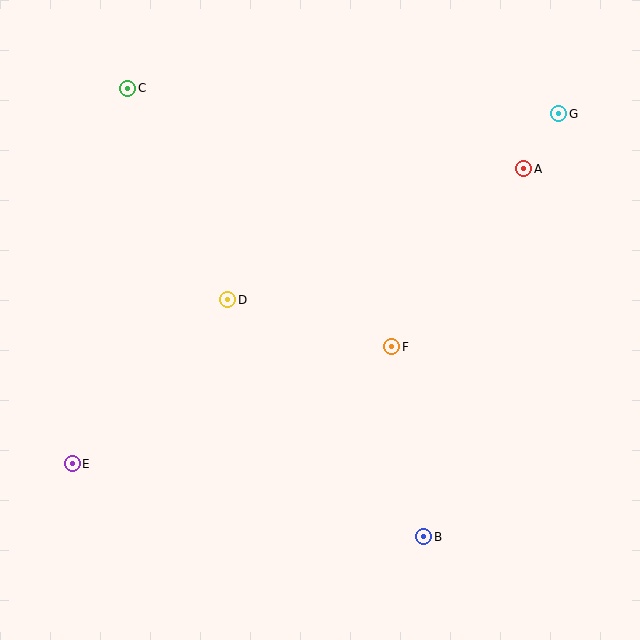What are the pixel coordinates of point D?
Point D is at (228, 300).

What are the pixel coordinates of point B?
Point B is at (424, 537).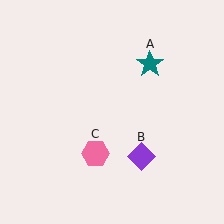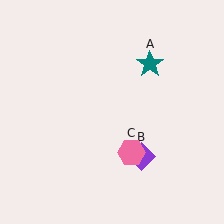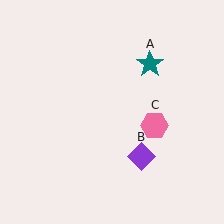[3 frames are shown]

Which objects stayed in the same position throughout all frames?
Teal star (object A) and purple diamond (object B) remained stationary.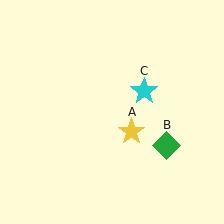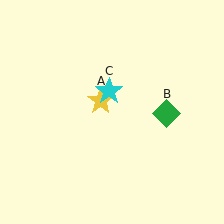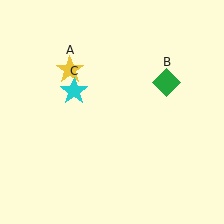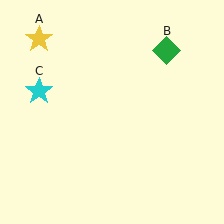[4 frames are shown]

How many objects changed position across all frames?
3 objects changed position: yellow star (object A), green diamond (object B), cyan star (object C).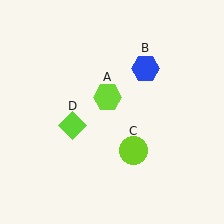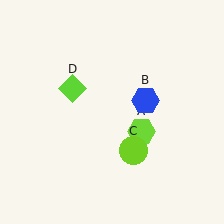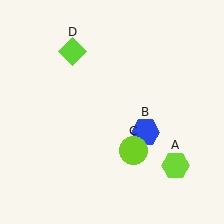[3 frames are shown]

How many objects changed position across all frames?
3 objects changed position: lime hexagon (object A), blue hexagon (object B), lime diamond (object D).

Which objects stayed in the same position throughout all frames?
Lime circle (object C) remained stationary.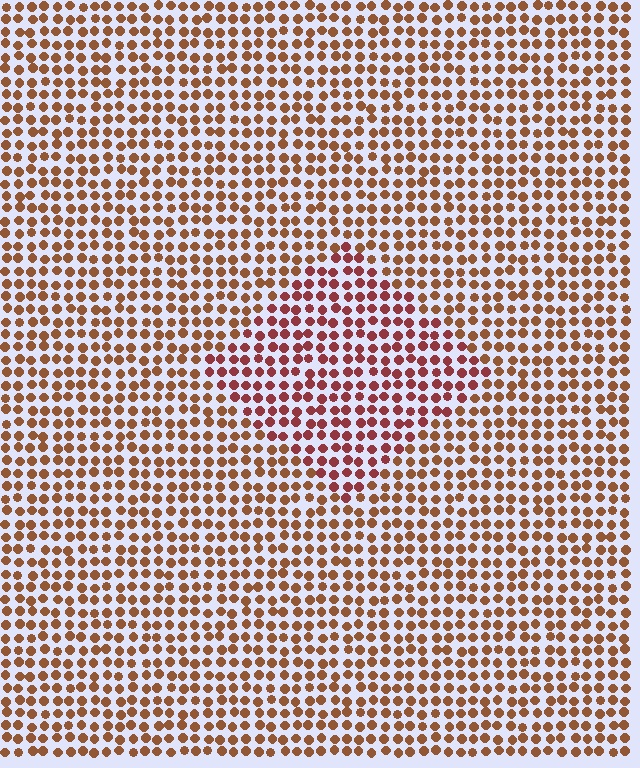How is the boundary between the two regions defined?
The boundary is defined purely by a slight shift in hue (about 29 degrees). Spacing, size, and orientation are identical on both sides.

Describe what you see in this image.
The image is filled with small brown elements in a uniform arrangement. A diamond-shaped region is visible where the elements are tinted to a slightly different hue, forming a subtle color boundary.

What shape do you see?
I see a diamond.